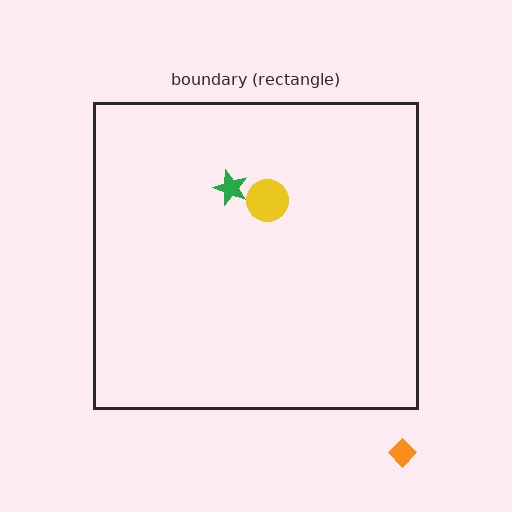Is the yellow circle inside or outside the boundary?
Inside.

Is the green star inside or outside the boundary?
Inside.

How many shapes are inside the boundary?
2 inside, 1 outside.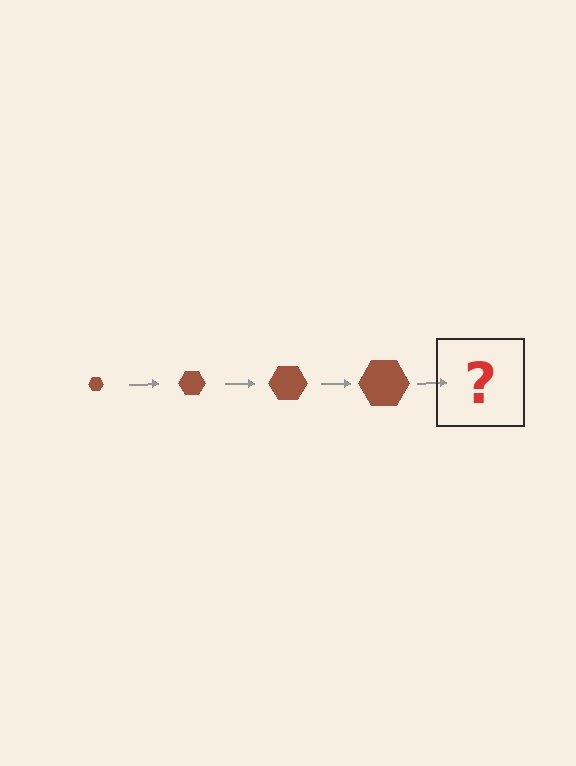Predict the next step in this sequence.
The next step is a brown hexagon, larger than the previous one.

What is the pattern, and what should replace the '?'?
The pattern is that the hexagon gets progressively larger each step. The '?' should be a brown hexagon, larger than the previous one.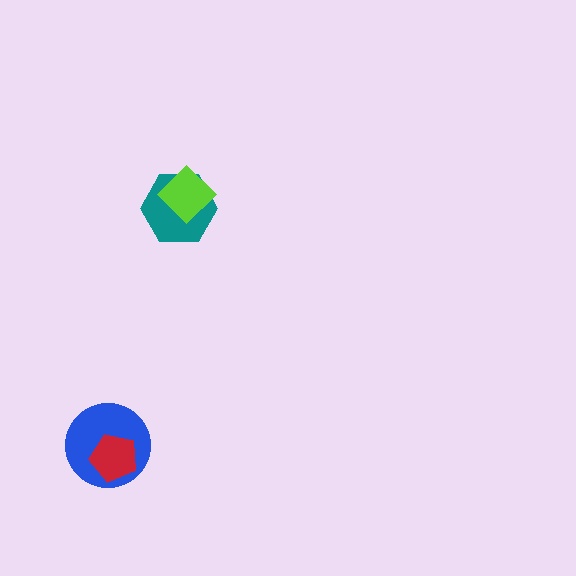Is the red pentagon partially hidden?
No, no other shape covers it.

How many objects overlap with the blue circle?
1 object overlaps with the blue circle.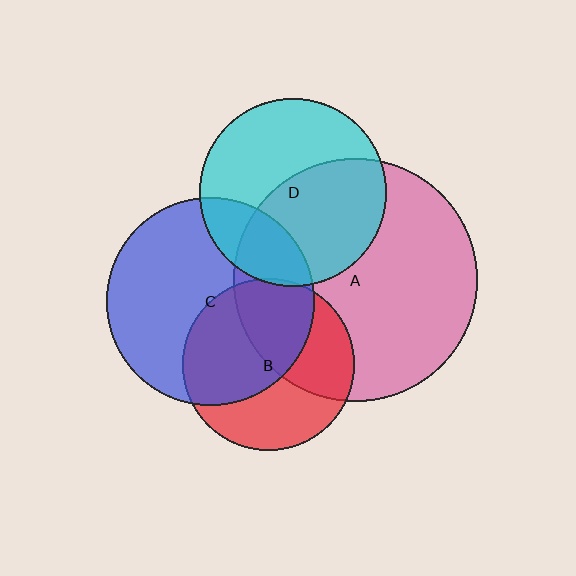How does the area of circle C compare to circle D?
Approximately 1.2 times.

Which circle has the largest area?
Circle A (pink).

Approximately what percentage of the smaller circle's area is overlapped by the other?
Approximately 50%.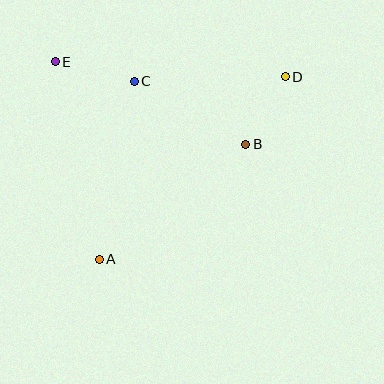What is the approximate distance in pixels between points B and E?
The distance between B and E is approximately 207 pixels.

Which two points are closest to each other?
Points B and D are closest to each other.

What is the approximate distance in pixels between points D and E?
The distance between D and E is approximately 230 pixels.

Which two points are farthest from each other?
Points A and D are farthest from each other.